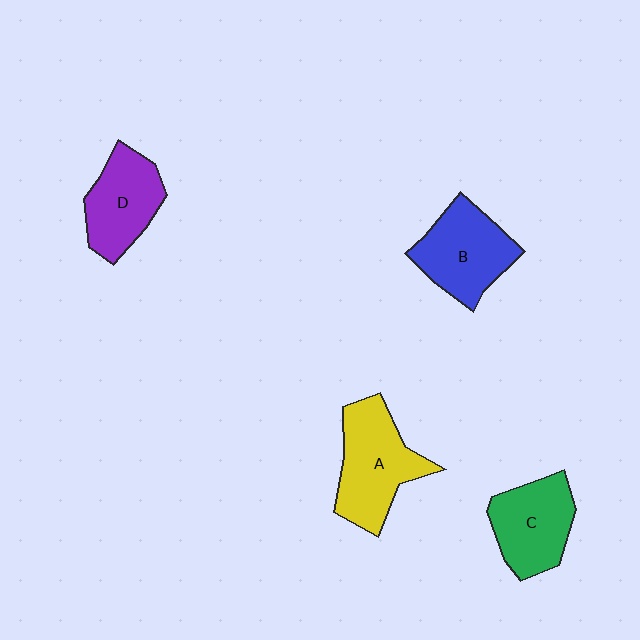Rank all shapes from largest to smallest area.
From largest to smallest: A (yellow), B (blue), C (green), D (purple).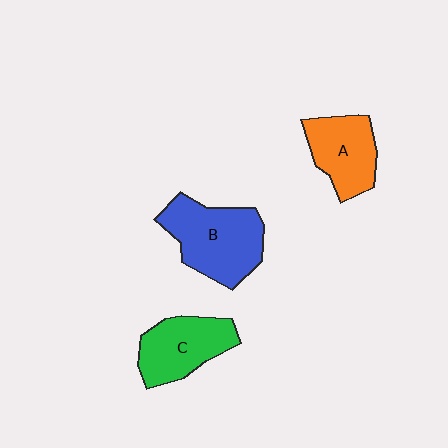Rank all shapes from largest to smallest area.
From largest to smallest: B (blue), C (green), A (orange).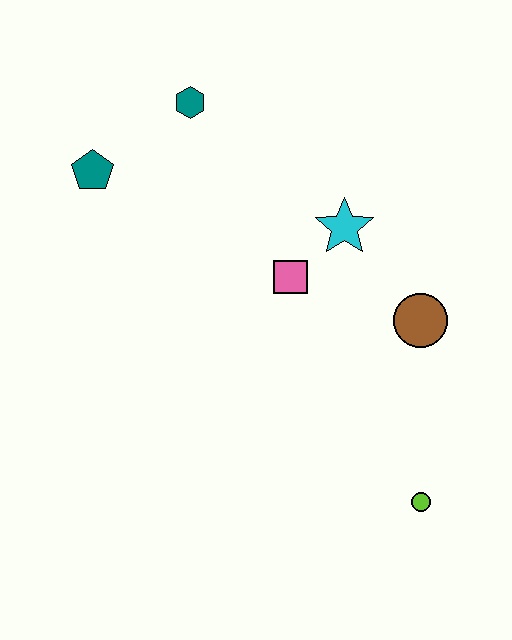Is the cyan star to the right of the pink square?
Yes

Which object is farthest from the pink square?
The lime circle is farthest from the pink square.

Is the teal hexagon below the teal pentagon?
No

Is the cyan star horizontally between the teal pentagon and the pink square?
No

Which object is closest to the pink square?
The cyan star is closest to the pink square.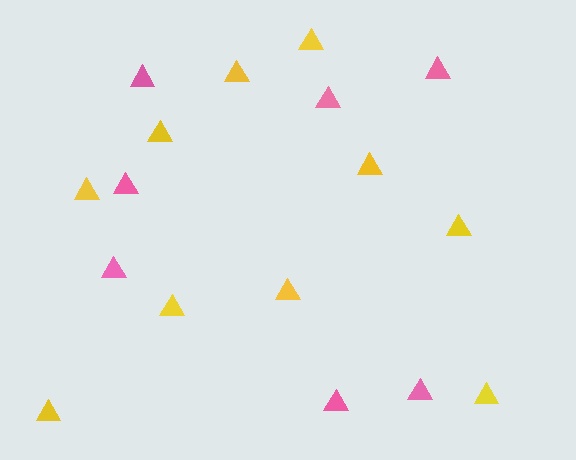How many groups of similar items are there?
There are 2 groups: one group of yellow triangles (10) and one group of pink triangles (7).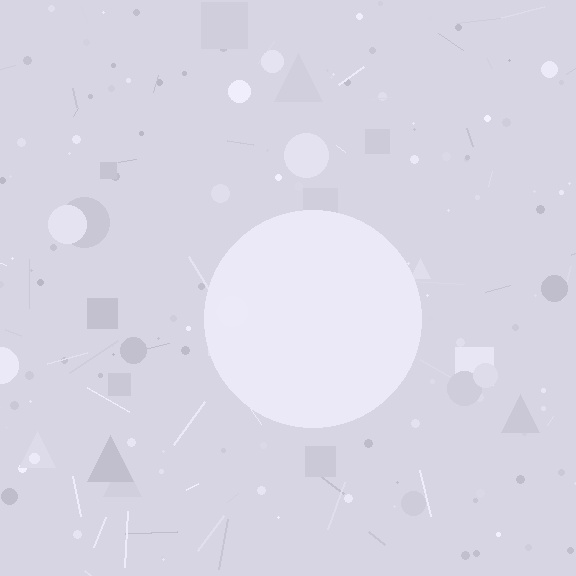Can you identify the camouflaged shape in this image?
The camouflaged shape is a circle.